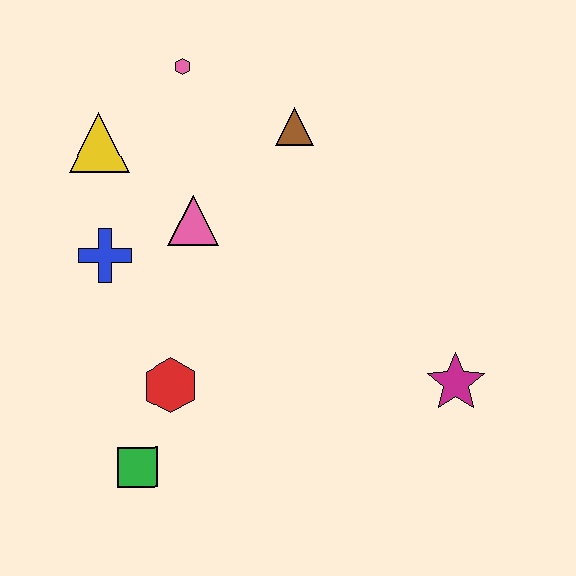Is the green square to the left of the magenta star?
Yes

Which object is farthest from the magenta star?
The yellow triangle is farthest from the magenta star.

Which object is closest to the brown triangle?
The pink hexagon is closest to the brown triangle.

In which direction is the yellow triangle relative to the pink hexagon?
The yellow triangle is to the left of the pink hexagon.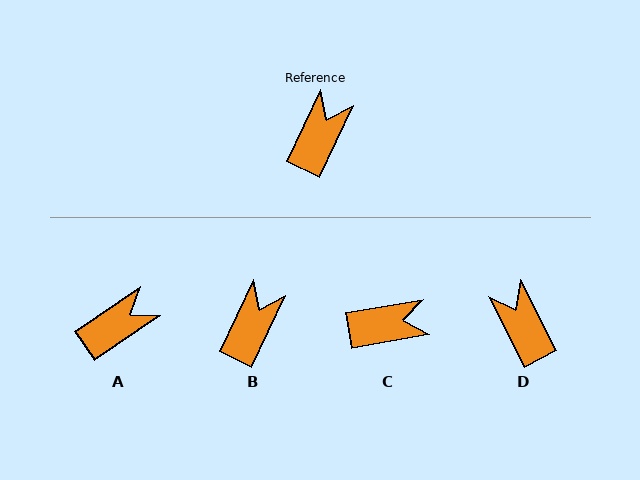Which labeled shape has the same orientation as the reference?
B.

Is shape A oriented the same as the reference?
No, it is off by about 30 degrees.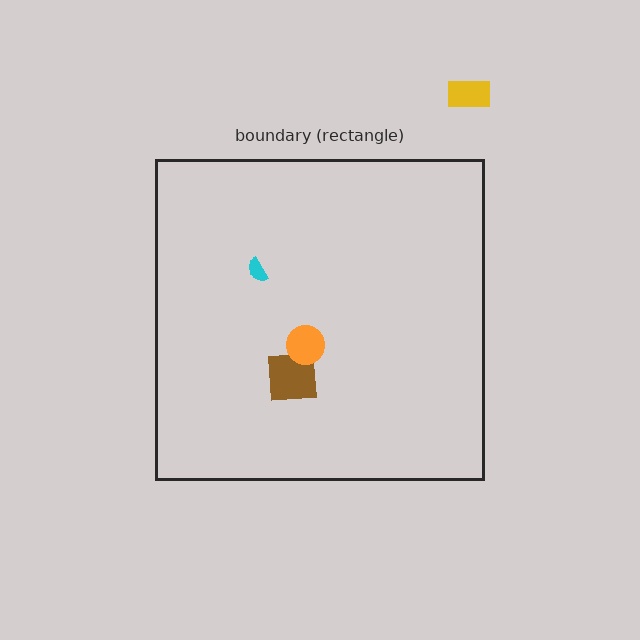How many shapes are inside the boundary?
3 inside, 1 outside.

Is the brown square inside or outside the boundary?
Inside.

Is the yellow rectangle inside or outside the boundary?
Outside.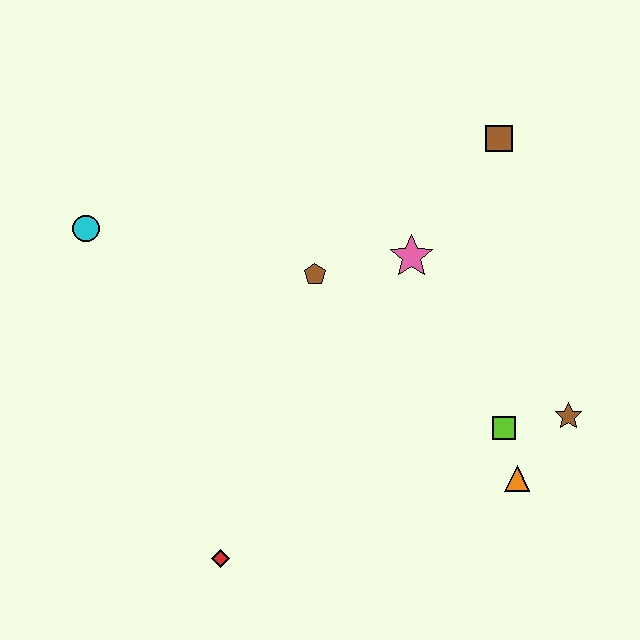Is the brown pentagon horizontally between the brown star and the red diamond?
Yes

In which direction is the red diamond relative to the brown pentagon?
The red diamond is below the brown pentagon.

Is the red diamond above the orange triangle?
No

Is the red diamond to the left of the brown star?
Yes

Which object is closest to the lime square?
The orange triangle is closest to the lime square.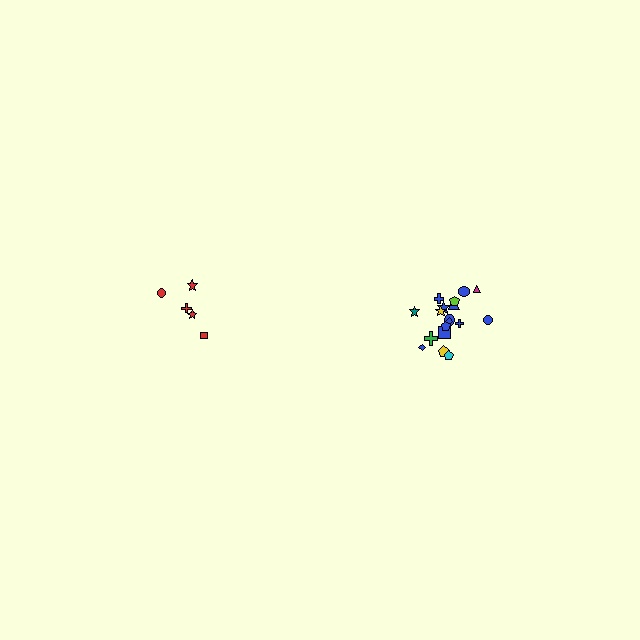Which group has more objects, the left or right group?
The right group.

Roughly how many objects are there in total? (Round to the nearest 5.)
Roughly 25 objects in total.